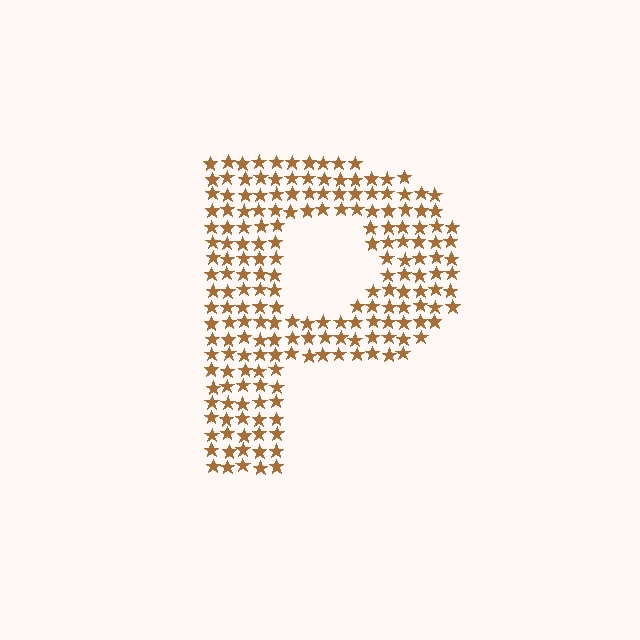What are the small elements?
The small elements are stars.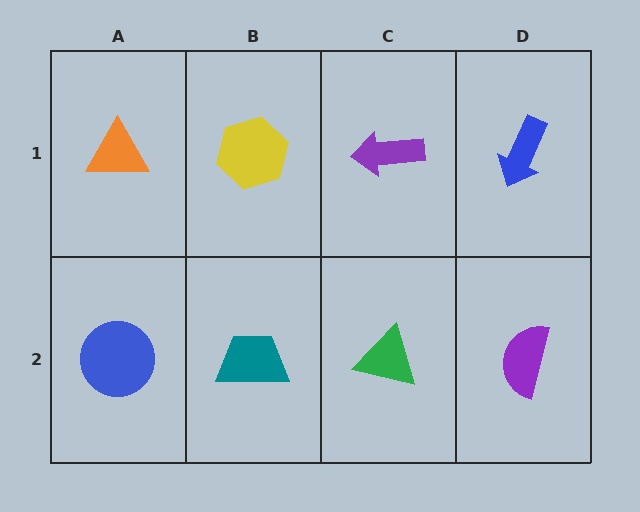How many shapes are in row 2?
4 shapes.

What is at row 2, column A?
A blue circle.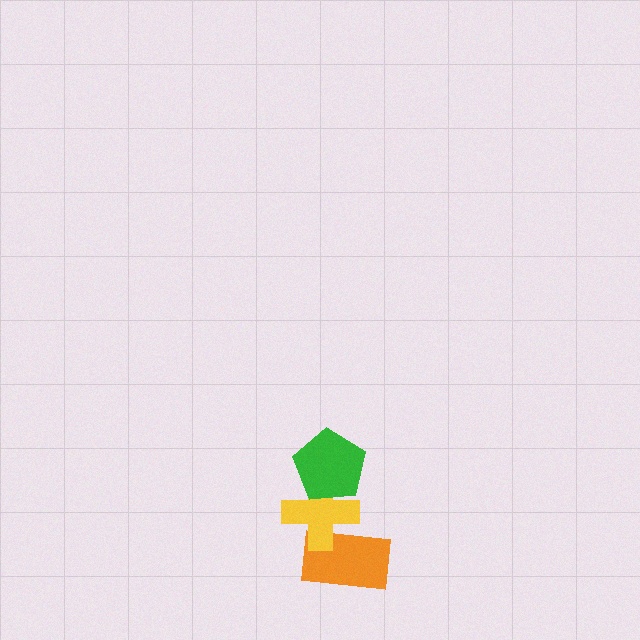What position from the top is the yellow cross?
The yellow cross is 2nd from the top.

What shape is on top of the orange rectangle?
The yellow cross is on top of the orange rectangle.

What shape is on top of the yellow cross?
The green pentagon is on top of the yellow cross.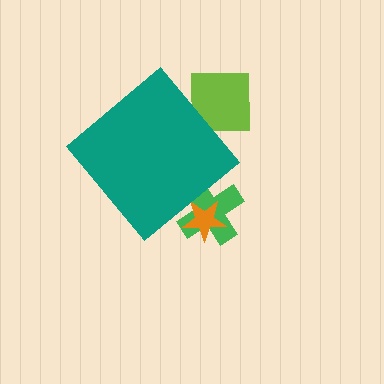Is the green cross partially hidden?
Yes, the green cross is partially hidden behind the teal diamond.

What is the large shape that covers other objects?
A teal diamond.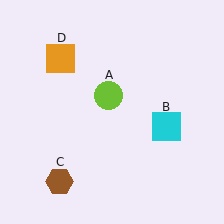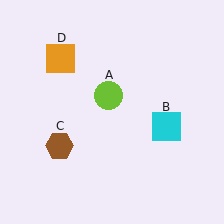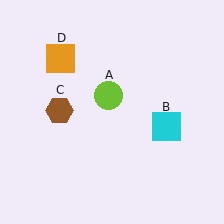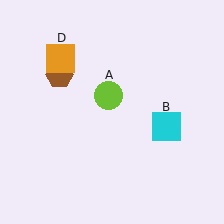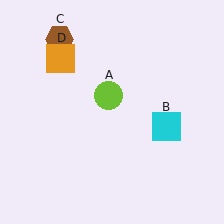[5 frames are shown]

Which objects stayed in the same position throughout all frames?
Lime circle (object A) and cyan square (object B) and orange square (object D) remained stationary.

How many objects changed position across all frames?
1 object changed position: brown hexagon (object C).